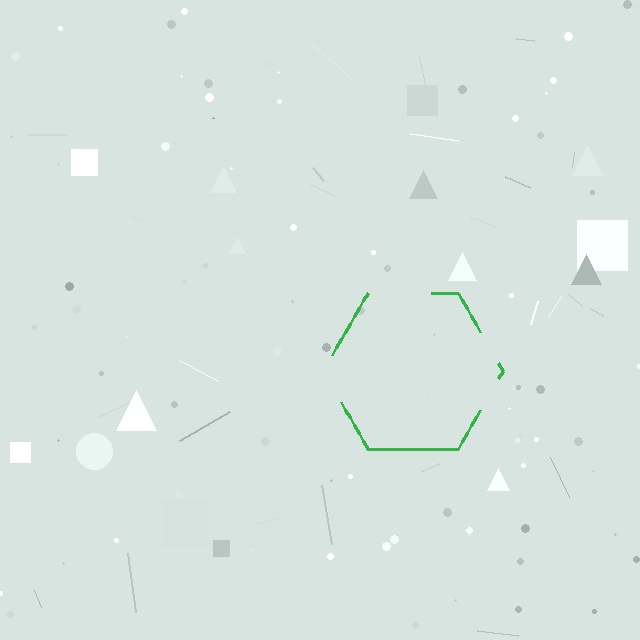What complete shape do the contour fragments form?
The contour fragments form a hexagon.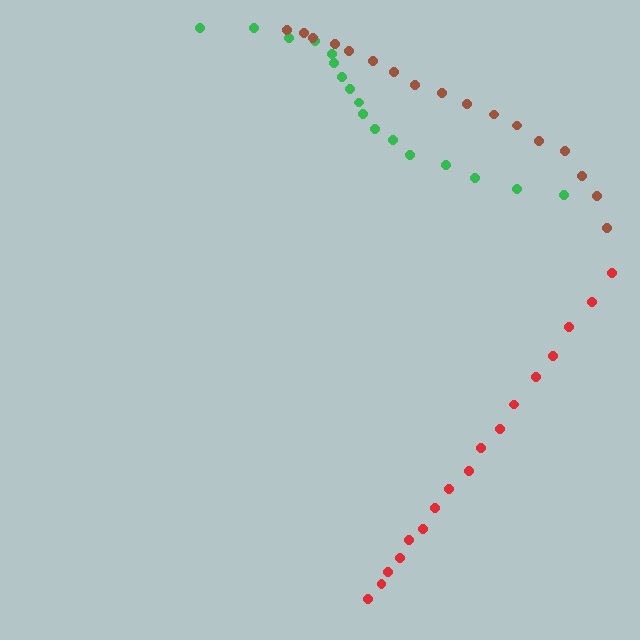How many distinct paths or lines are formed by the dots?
There are 3 distinct paths.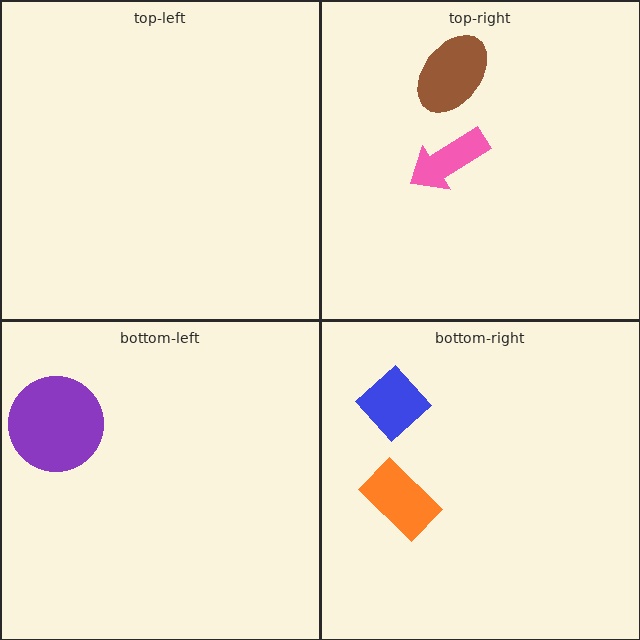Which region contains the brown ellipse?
The top-right region.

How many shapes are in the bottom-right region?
2.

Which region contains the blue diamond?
The bottom-right region.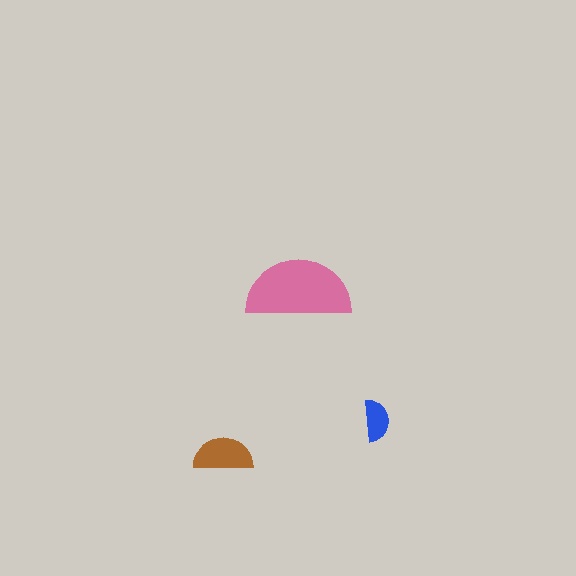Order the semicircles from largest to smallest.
the pink one, the brown one, the blue one.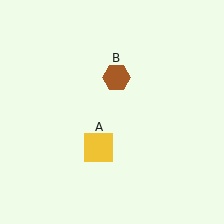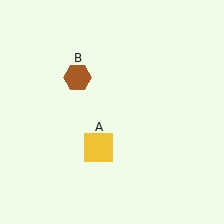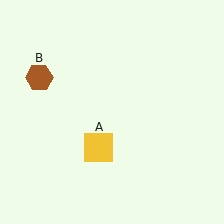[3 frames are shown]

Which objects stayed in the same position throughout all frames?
Yellow square (object A) remained stationary.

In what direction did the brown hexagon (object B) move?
The brown hexagon (object B) moved left.